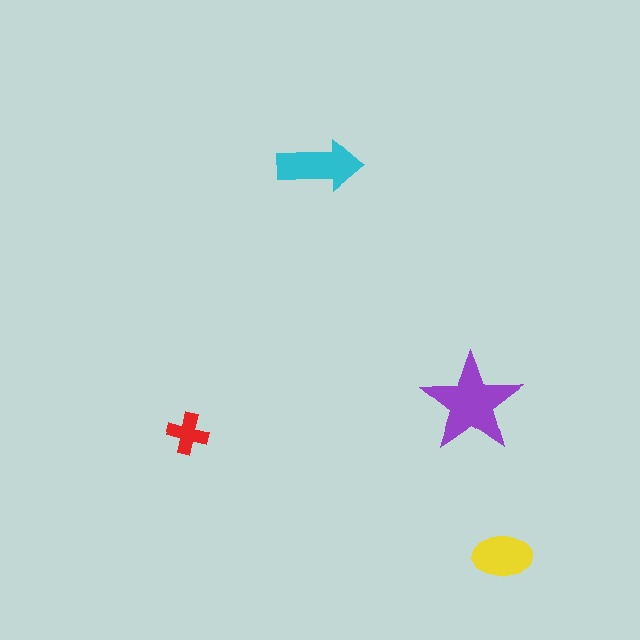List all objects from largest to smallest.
The purple star, the cyan arrow, the yellow ellipse, the red cross.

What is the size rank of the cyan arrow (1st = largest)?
2nd.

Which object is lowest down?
The yellow ellipse is bottommost.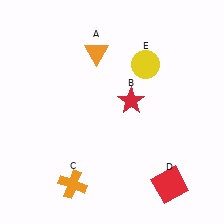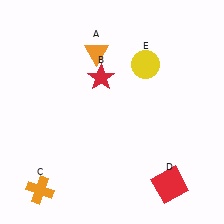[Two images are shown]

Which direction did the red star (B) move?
The red star (B) moved left.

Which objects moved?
The objects that moved are: the red star (B), the orange cross (C).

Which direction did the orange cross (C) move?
The orange cross (C) moved left.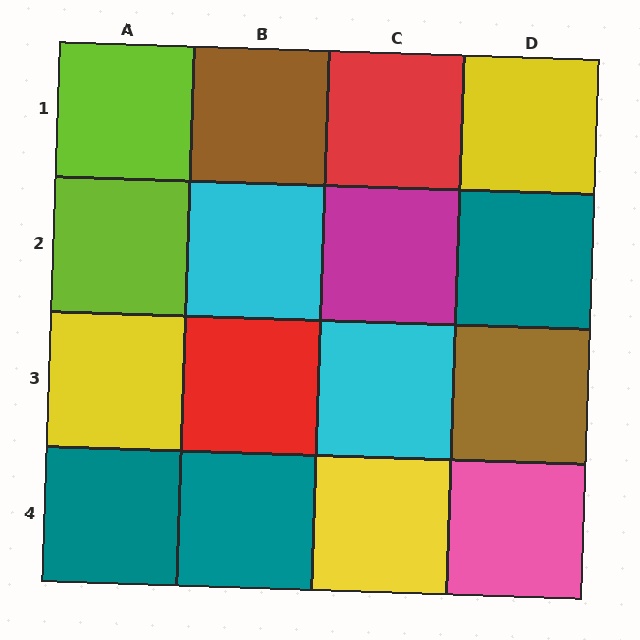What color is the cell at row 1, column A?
Lime.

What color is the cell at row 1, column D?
Yellow.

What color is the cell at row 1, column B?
Brown.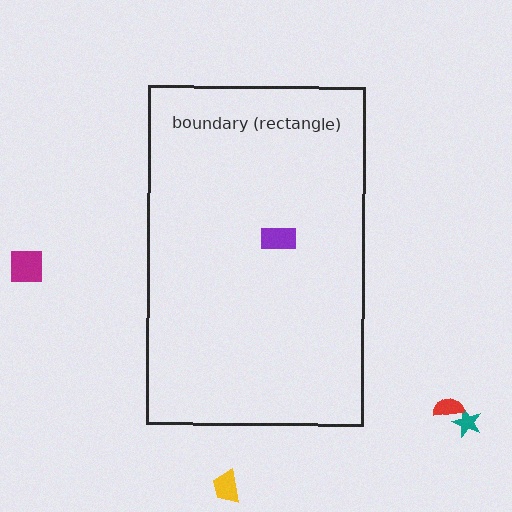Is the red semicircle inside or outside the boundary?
Outside.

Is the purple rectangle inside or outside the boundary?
Inside.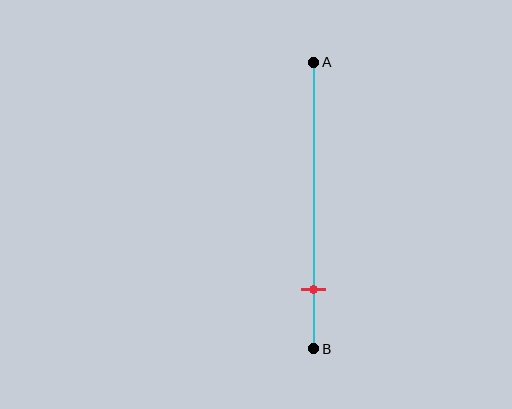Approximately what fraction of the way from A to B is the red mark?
The red mark is approximately 80% of the way from A to B.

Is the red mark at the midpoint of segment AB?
No, the mark is at about 80% from A, not at the 50% midpoint.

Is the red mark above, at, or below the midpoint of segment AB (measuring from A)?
The red mark is below the midpoint of segment AB.